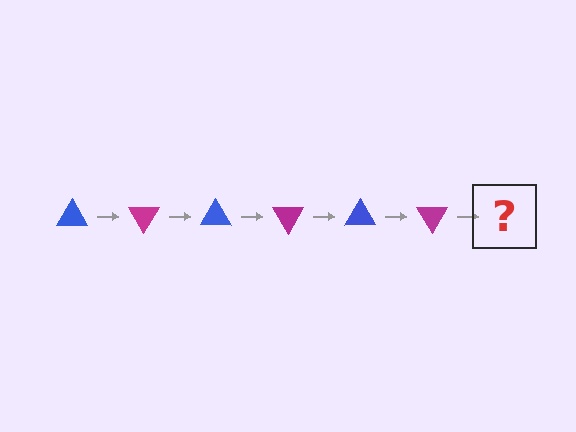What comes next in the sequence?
The next element should be a blue triangle, rotated 360 degrees from the start.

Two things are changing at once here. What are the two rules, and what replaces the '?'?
The two rules are that it rotates 60 degrees each step and the color cycles through blue and magenta. The '?' should be a blue triangle, rotated 360 degrees from the start.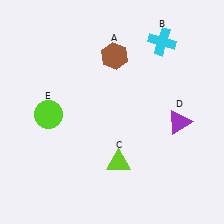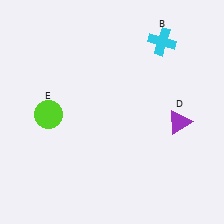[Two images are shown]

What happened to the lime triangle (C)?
The lime triangle (C) was removed in Image 2. It was in the bottom-right area of Image 1.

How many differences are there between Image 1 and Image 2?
There are 2 differences between the two images.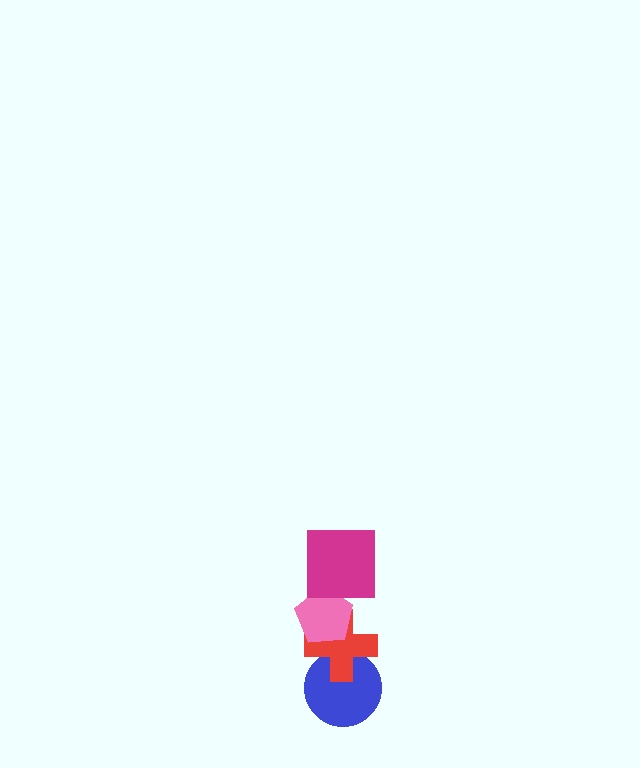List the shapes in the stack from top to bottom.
From top to bottom: the magenta square, the pink pentagon, the red cross, the blue circle.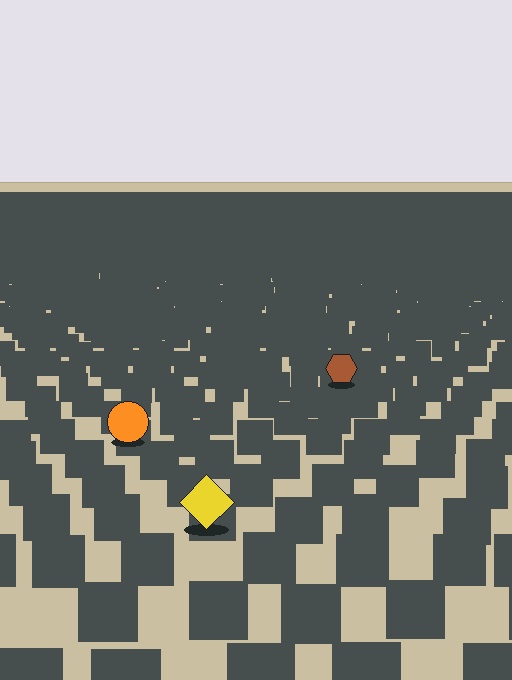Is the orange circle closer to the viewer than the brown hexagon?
Yes. The orange circle is closer — you can tell from the texture gradient: the ground texture is coarser near it.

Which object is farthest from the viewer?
The brown hexagon is farthest from the viewer. It appears smaller and the ground texture around it is denser.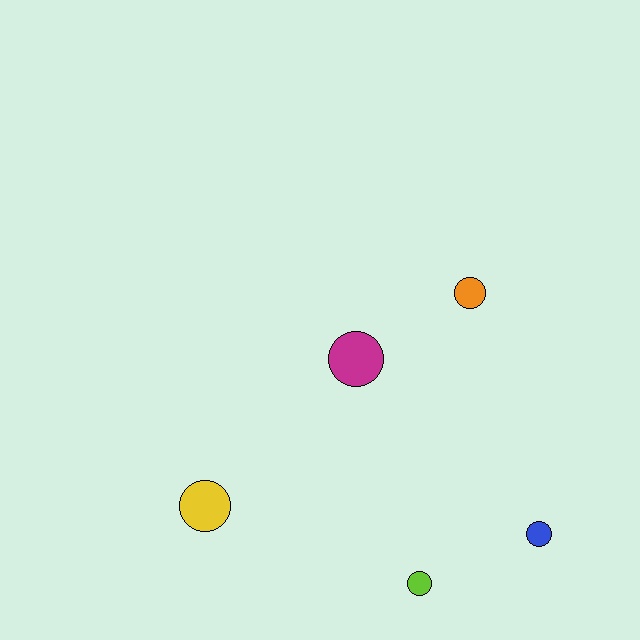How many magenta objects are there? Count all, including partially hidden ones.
There is 1 magenta object.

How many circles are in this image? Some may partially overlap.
There are 5 circles.